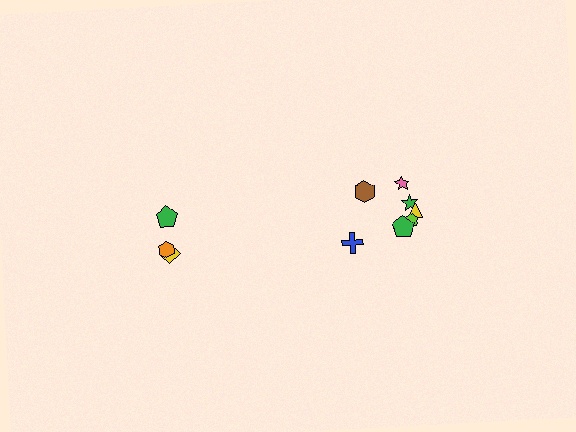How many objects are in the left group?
There are 3 objects.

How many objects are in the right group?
There are 7 objects.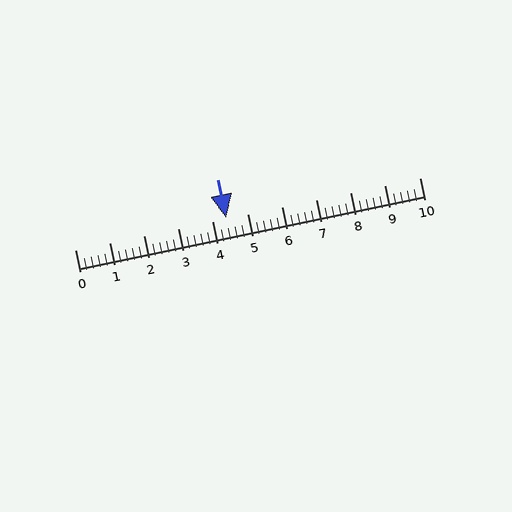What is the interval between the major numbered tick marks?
The major tick marks are spaced 1 units apart.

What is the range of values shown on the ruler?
The ruler shows values from 0 to 10.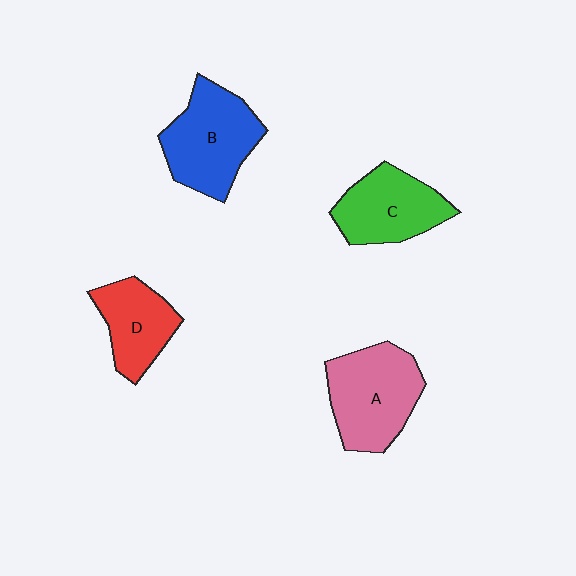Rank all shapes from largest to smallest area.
From largest to smallest: A (pink), B (blue), C (green), D (red).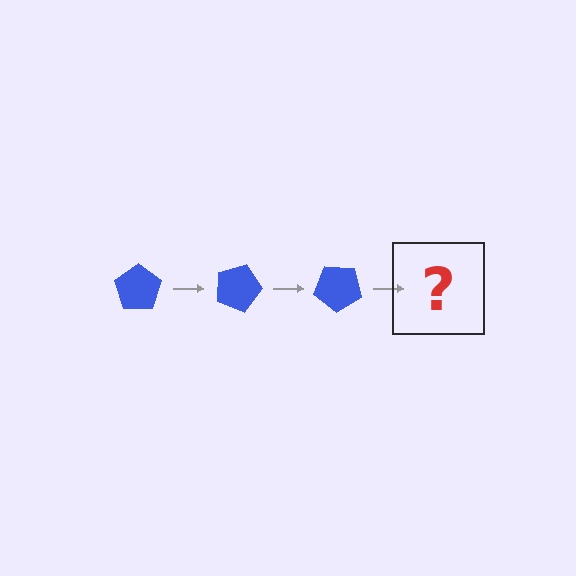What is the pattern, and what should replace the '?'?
The pattern is that the pentagon rotates 20 degrees each step. The '?' should be a blue pentagon rotated 60 degrees.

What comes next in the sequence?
The next element should be a blue pentagon rotated 60 degrees.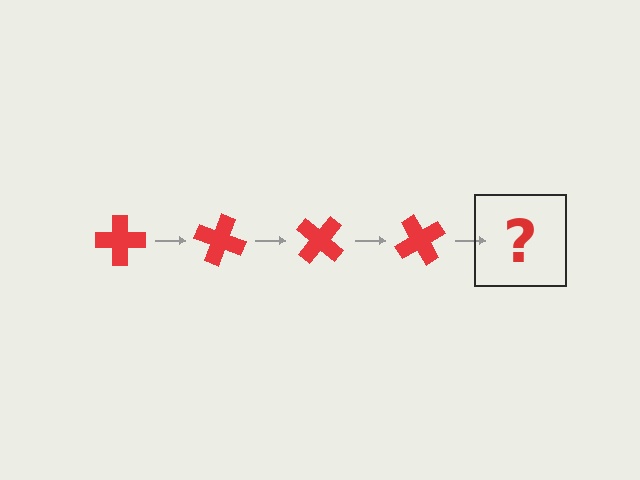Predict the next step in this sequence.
The next step is a red cross rotated 80 degrees.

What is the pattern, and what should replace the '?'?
The pattern is that the cross rotates 20 degrees each step. The '?' should be a red cross rotated 80 degrees.